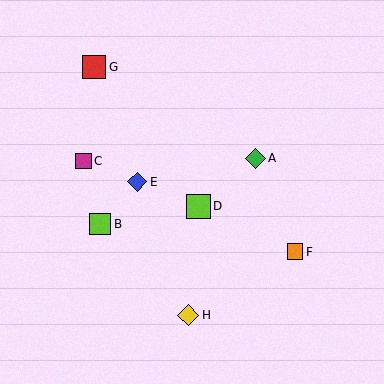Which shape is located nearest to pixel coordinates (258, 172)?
The green diamond (labeled A) at (255, 158) is nearest to that location.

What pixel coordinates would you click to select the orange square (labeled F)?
Click at (295, 251) to select the orange square F.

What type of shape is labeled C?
Shape C is a magenta square.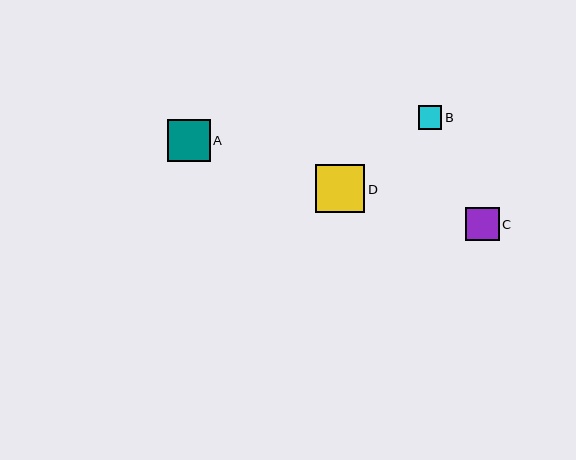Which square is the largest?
Square D is the largest with a size of approximately 49 pixels.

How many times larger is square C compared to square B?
Square C is approximately 1.4 times the size of square B.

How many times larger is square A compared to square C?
Square A is approximately 1.3 times the size of square C.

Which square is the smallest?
Square B is the smallest with a size of approximately 24 pixels.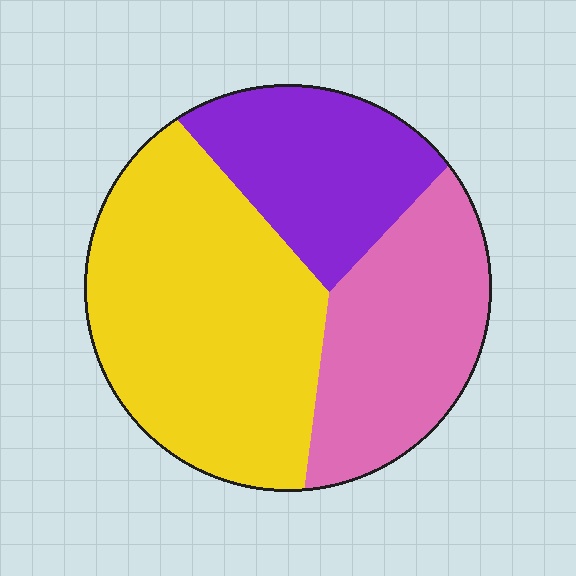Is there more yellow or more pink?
Yellow.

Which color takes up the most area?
Yellow, at roughly 50%.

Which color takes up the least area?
Purple, at roughly 25%.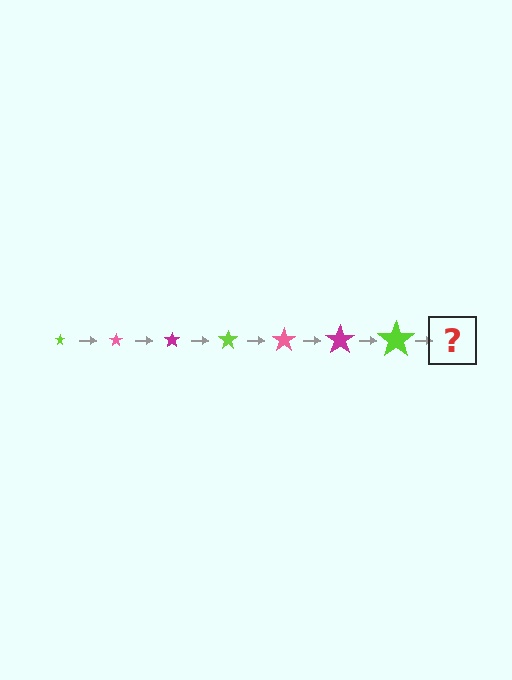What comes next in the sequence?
The next element should be a pink star, larger than the previous one.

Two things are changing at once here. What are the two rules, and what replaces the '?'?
The two rules are that the star grows larger each step and the color cycles through lime, pink, and magenta. The '?' should be a pink star, larger than the previous one.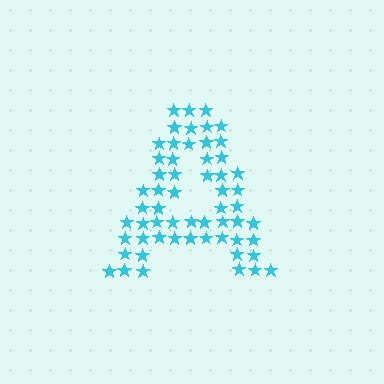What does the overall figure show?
The overall figure shows the letter A.